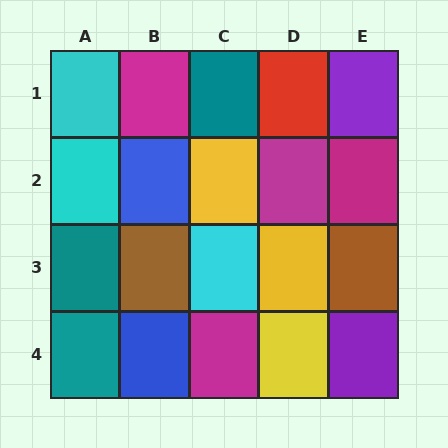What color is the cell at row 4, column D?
Yellow.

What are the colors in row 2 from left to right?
Cyan, blue, yellow, magenta, magenta.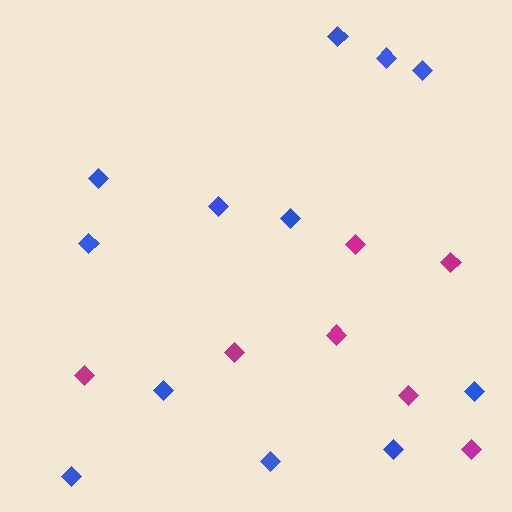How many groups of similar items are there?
There are 2 groups: one group of magenta diamonds (7) and one group of blue diamonds (12).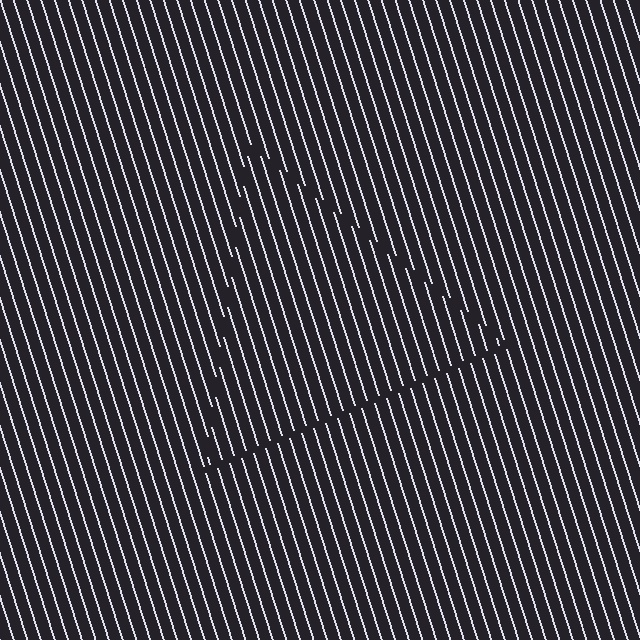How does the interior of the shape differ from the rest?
The interior of the shape contains the same grating, shifted by half a period — the contour is defined by the phase discontinuity where line-ends from the inner and outer gratings abut.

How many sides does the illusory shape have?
3 sides — the line-ends trace a triangle.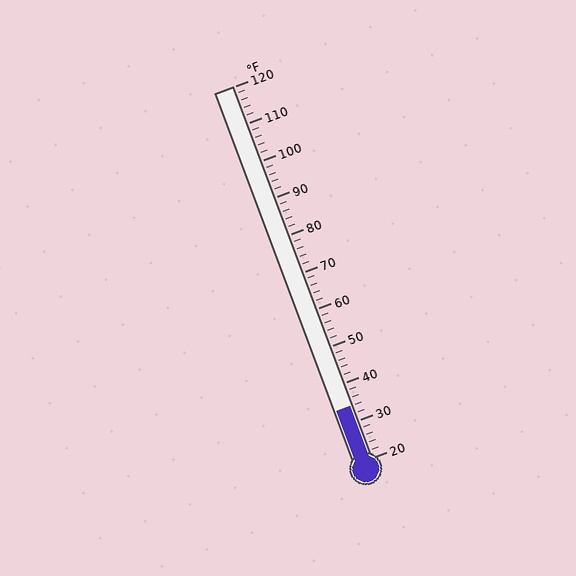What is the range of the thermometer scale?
The thermometer scale ranges from 20°F to 120°F.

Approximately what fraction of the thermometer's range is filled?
The thermometer is filled to approximately 15% of its range.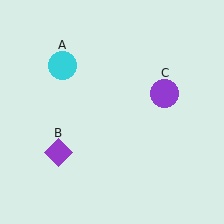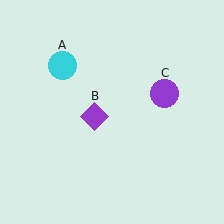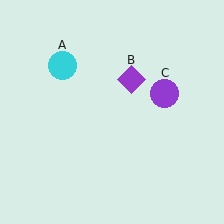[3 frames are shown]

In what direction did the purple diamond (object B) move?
The purple diamond (object B) moved up and to the right.